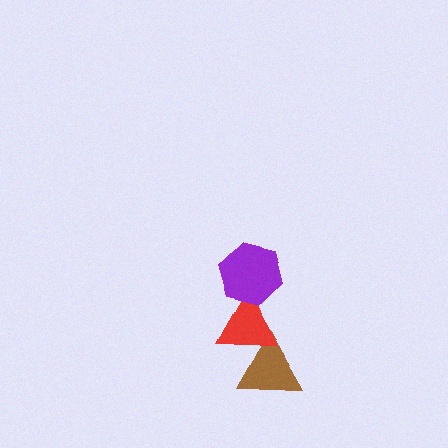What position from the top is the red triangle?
The red triangle is 2nd from the top.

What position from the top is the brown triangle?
The brown triangle is 3rd from the top.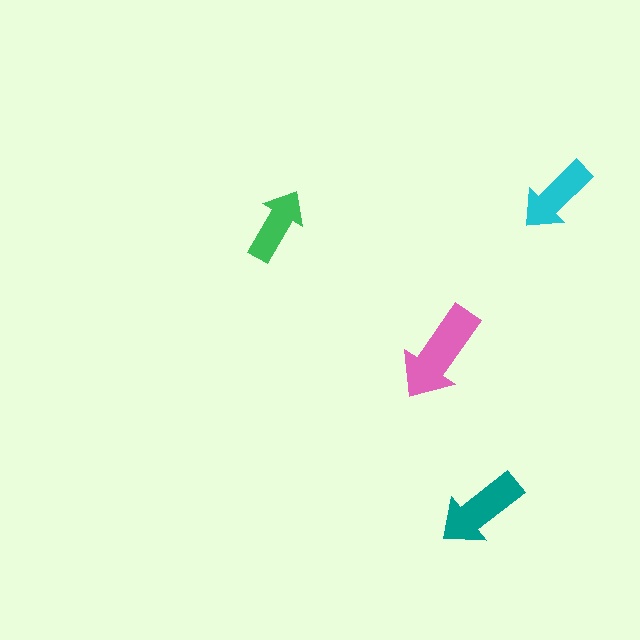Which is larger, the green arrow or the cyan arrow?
The cyan one.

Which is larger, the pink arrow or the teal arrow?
The pink one.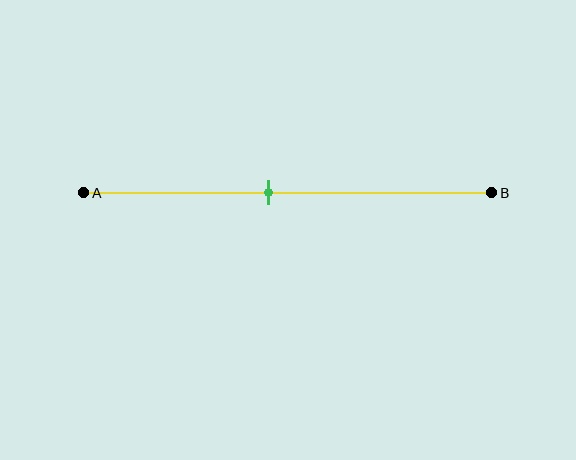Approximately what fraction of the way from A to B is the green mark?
The green mark is approximately 45% of the way from A to B.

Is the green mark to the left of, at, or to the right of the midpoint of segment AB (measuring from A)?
The green mark is to the left of the midpoint of segment AB.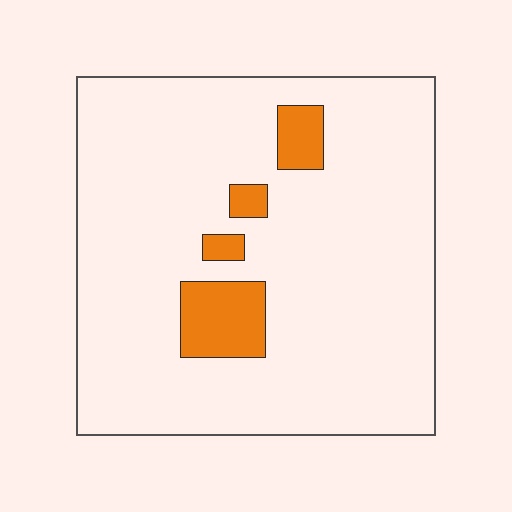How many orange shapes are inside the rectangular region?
4.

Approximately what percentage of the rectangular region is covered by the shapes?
Approximately 10%.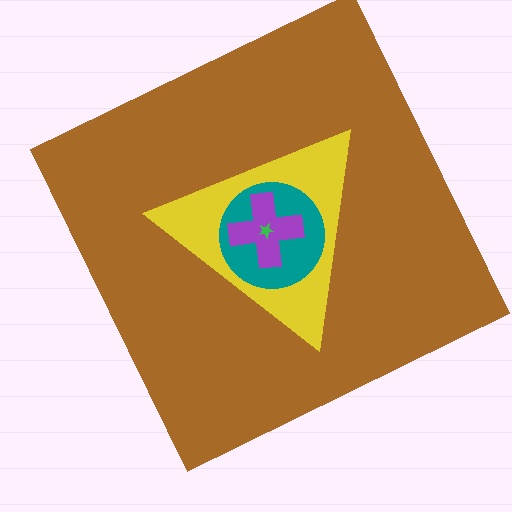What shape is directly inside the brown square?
The yellow triangle.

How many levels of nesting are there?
5.